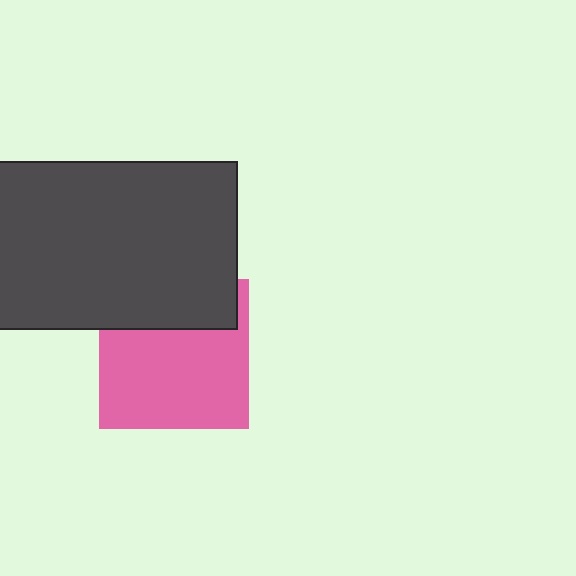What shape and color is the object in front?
The object in front is a dark gray rectangle.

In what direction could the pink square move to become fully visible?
The pink square could move down. That would shift it out from behind the dark gray rectangle entirely.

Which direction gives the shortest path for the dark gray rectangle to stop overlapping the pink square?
Moving up gives the shortest separation.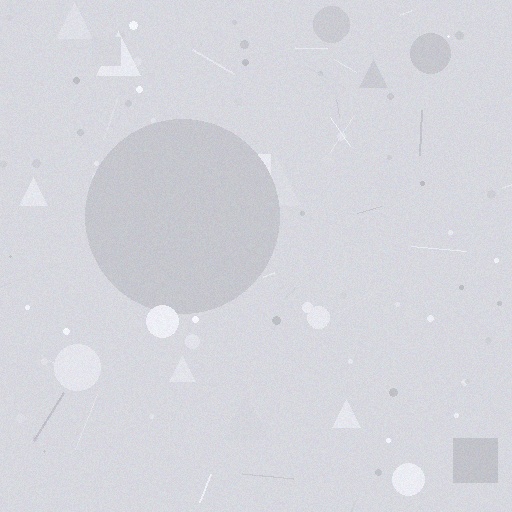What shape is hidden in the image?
A circle is hidden in the image.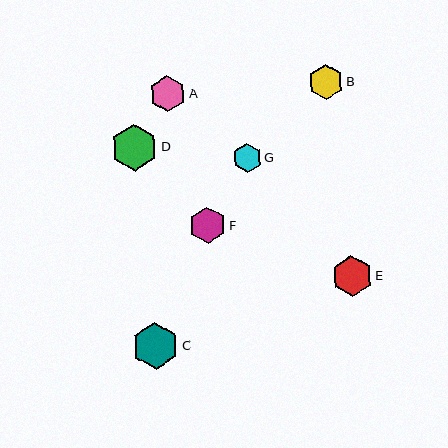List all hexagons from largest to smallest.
From largest to smallest: C, D, E, F, A, B, G.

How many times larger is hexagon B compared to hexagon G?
Hexagon B is approximately 1.2 times the size of hexagon G.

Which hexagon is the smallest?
Hexagon G is the smallest with a size of approximately 29 pixels.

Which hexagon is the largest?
Hexagon C is the largest with a size of approximately 46 pixels.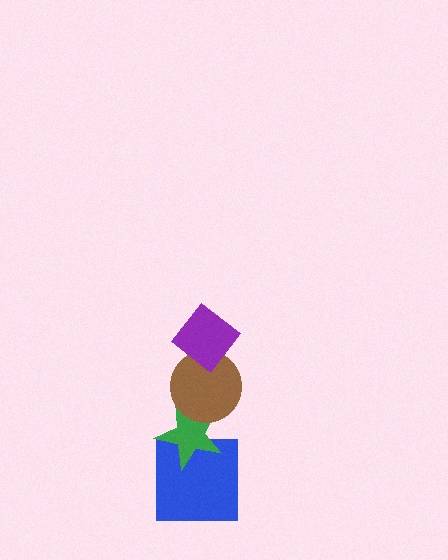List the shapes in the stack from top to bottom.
From top to bottom: the purple diamond, the brown circle, the green star, the blue square.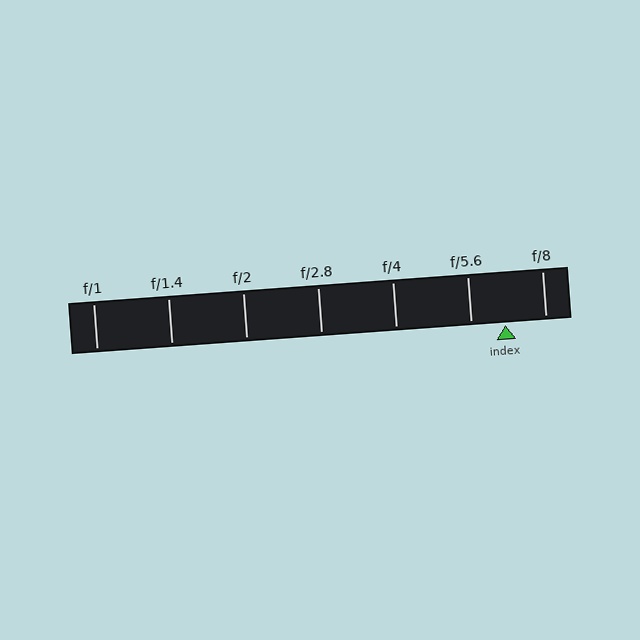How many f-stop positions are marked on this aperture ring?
There are 7 f-stop positions marked.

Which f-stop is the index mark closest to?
The index mark is closest to f/5.6.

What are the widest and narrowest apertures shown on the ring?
The widest aperture shown is f/1 and the narrowest is f/8.